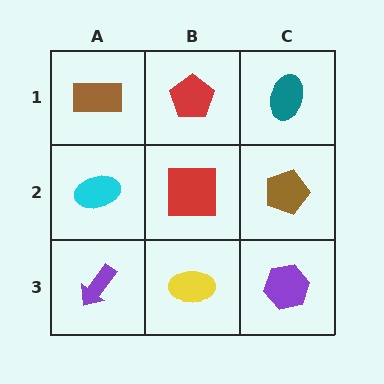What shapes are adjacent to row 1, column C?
A brown pentagon (row 2, column C), a red pentagon (row 1, column B).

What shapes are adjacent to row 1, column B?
A red square (row 2, column B), a brown rectangle (row 1, column A), a teal ellipse (row 1, column C).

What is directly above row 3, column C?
A brown pentagon.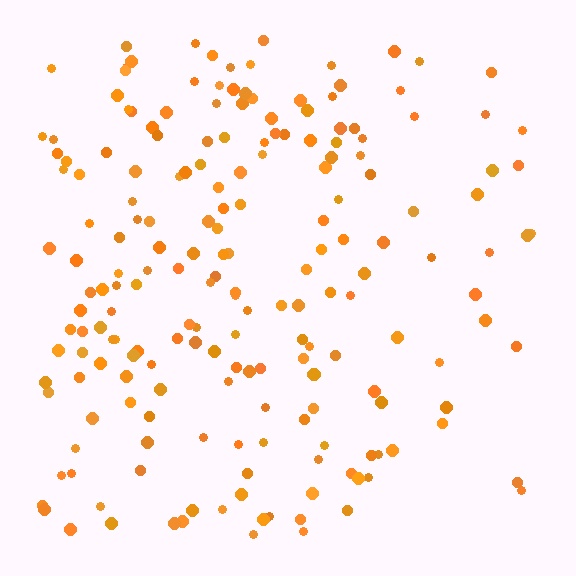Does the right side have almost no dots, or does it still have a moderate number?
Still a moderate number, just noticeably fewer than the left.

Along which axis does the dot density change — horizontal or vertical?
Horizontal.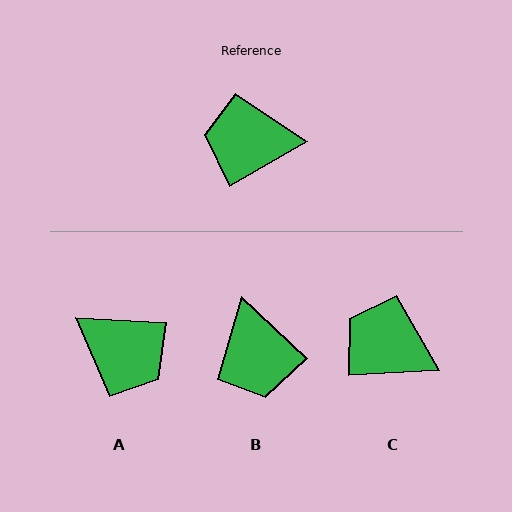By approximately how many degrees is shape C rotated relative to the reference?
Approximately 27 degrees clockwise.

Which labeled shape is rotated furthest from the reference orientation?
A, about 147 degrees away.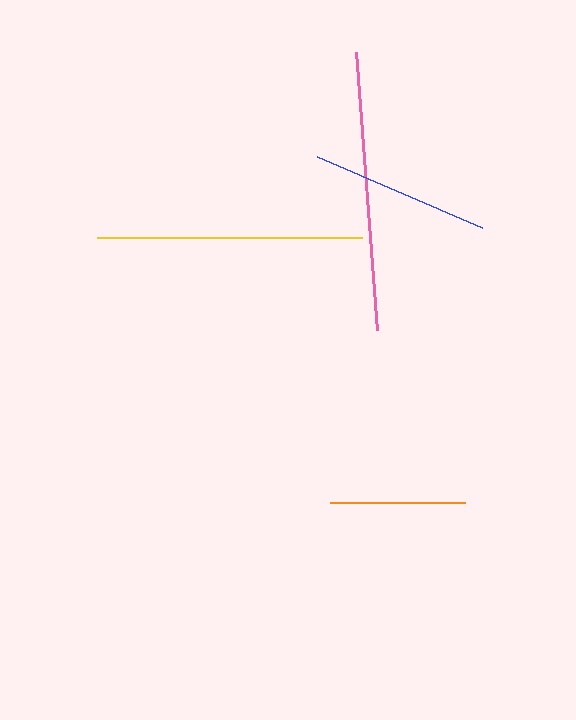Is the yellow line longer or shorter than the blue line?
The yellow line is longer than the blue line.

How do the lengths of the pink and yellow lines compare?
The pink and yellow lines are approximately the same length.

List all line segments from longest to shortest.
From longest to shortest: pink, yellow, blue, orange.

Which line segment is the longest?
The pink line is the longest at approximately 279 pixels.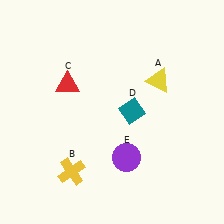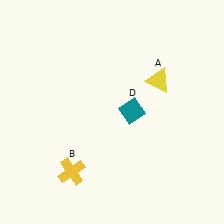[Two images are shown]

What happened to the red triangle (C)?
The red triangle (C) was removed in Image 2. It was in the top-left area of Image 1.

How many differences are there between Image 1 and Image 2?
There are 2 differences between the two images.